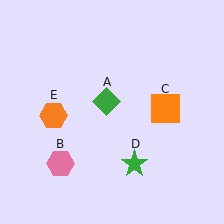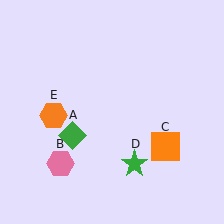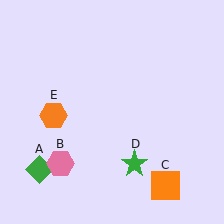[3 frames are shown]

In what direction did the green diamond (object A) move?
The green diamond (object A) moved down and to the left.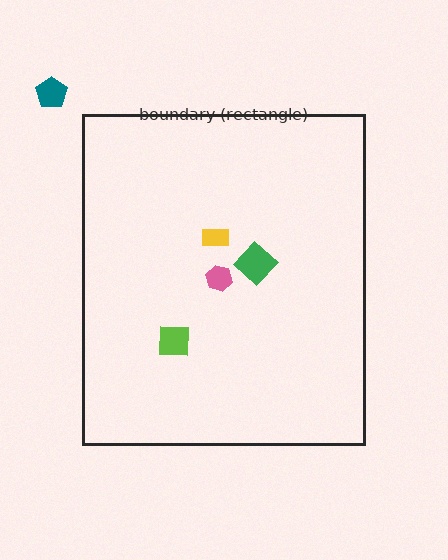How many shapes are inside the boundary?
4 inside, 1 outside.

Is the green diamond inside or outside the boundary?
Inside.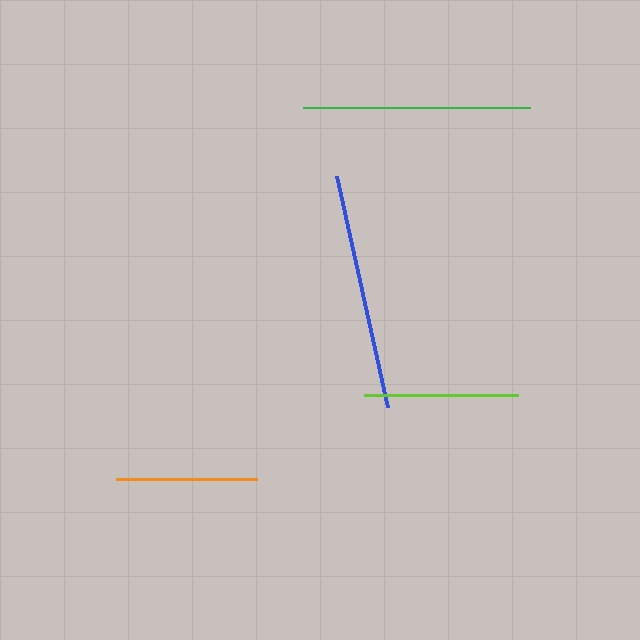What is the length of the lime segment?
The lime segment is approximately 154 pixels long.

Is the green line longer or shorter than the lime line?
The green line is longer than the lime line.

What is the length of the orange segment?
The orange segment is approximately 142 pixels long.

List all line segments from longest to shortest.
From longest to shortest: blue, green, lime, orange.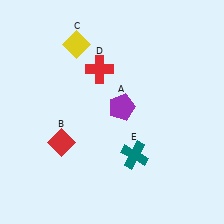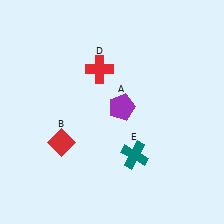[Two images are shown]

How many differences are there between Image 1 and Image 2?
There is 1 difference between the two images.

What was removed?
The yellow diamond (C) was removed in Image 2.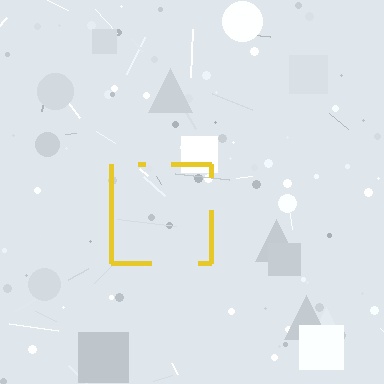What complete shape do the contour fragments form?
The contour fragments form a square.